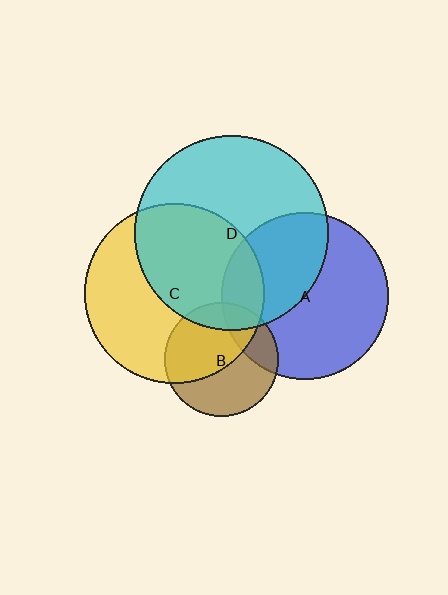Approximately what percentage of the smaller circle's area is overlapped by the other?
Approximately 15%.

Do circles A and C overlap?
Yes.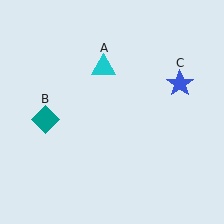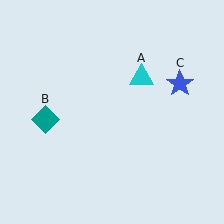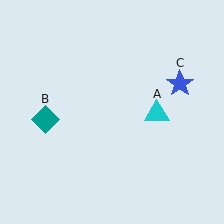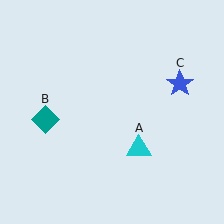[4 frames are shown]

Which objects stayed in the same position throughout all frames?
Teal diamond (object B) and blue star (object C) remained stationary.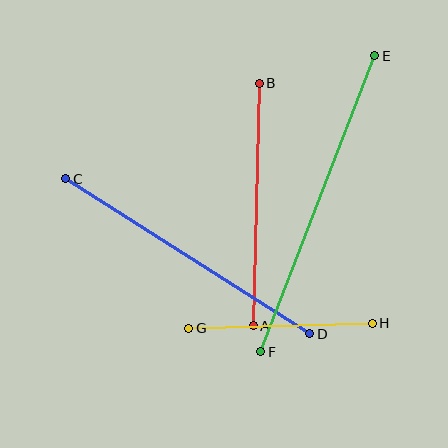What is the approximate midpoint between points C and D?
The midpoint is at approximately (188, 256) pixels.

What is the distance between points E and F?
The distance is approximately 317 pixels.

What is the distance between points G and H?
The distance is approximately 184 pixels.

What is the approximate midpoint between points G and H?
The midpoint is at approximately (281, 326) pixels.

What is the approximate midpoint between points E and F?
The midpoint is at approximately (318, 204) pixels.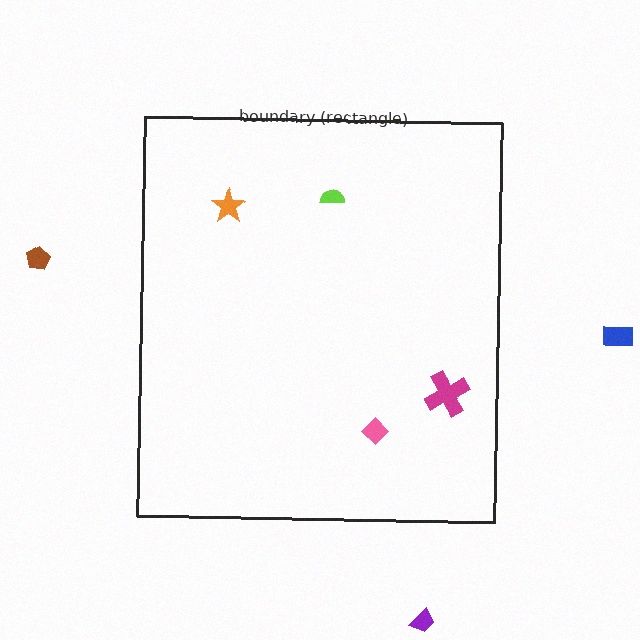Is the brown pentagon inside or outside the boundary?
Outside.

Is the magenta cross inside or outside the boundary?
Inside.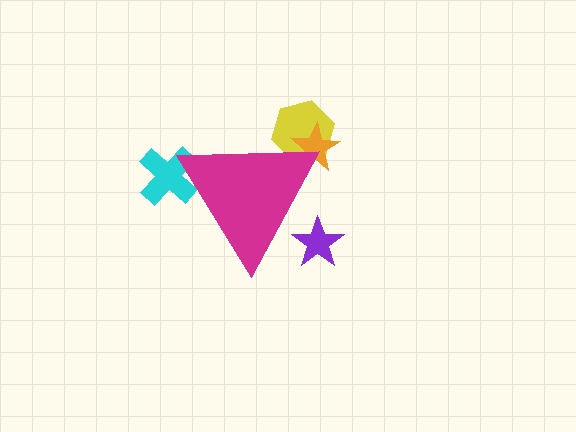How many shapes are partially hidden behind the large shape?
4 shapes are partially hidden.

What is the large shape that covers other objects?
A magenta triangle.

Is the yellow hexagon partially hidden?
Yes, the yellow hexagon is partially hidden behind the magenta triangle.